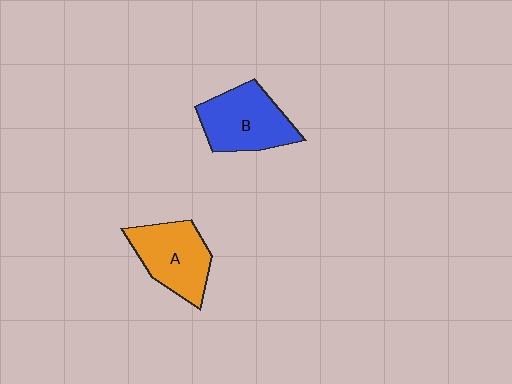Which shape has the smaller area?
Shape A (orange).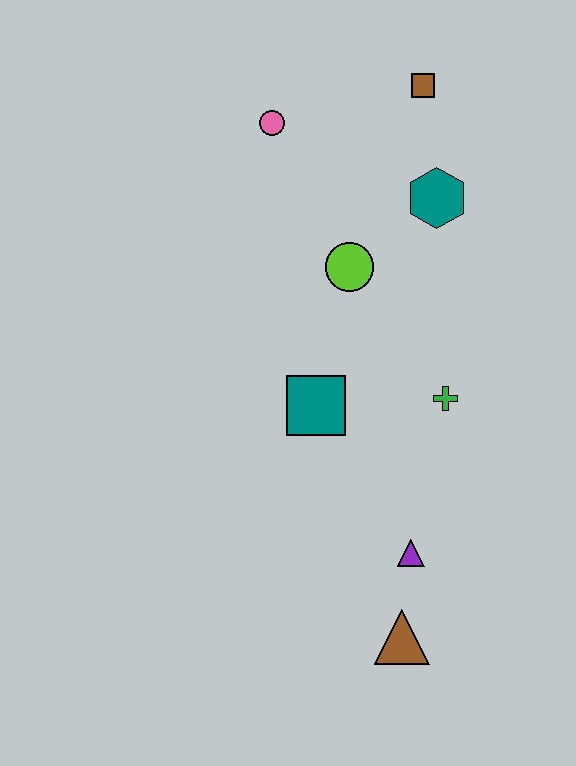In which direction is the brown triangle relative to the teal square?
The brown triangle is below the teal square.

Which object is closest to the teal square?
The green cross is closest to the teal square.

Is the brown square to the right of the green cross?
No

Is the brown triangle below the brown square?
Yes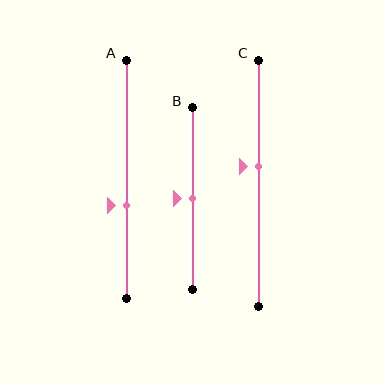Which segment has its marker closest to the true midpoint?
Segment B has its marker closest to the true midpoint.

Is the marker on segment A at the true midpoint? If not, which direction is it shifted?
No, the marker on segment A is shifted downward by about 11% of the segment length.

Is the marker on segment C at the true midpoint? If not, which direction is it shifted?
No, the marker on segment C is shifted upward by about 7% of the segment length.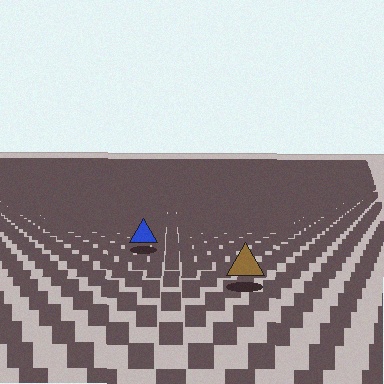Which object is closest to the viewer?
The brown triangle is closest. The texture marks near it are larger and more spread out.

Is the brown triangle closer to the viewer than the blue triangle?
Yes. The brown triangle is closer — you can tell from the texture gradient: the ground texture is coarser near it.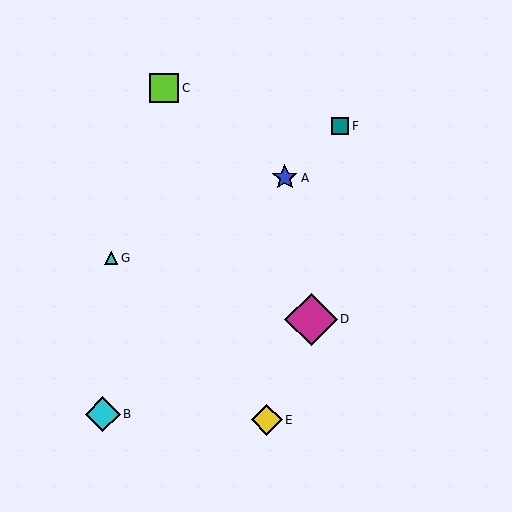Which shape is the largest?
The magenta diamond (labeled D) is the largest.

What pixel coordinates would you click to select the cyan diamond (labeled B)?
Click at (103, 414) to select the cyan diamond B.